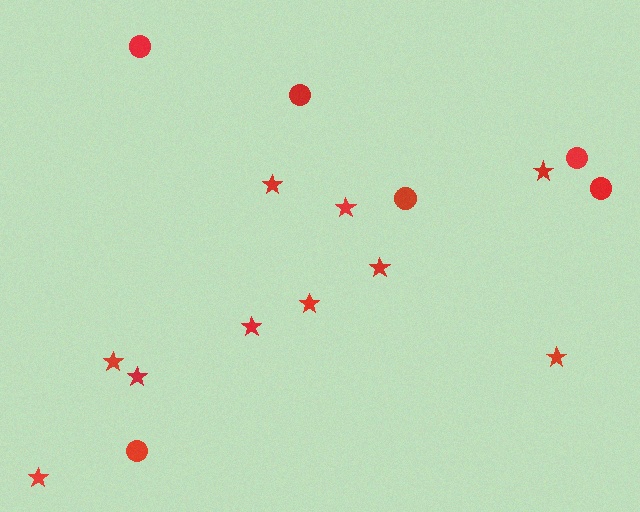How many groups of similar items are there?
There are 2 groups: one group of stars (10) and one group of circles (6).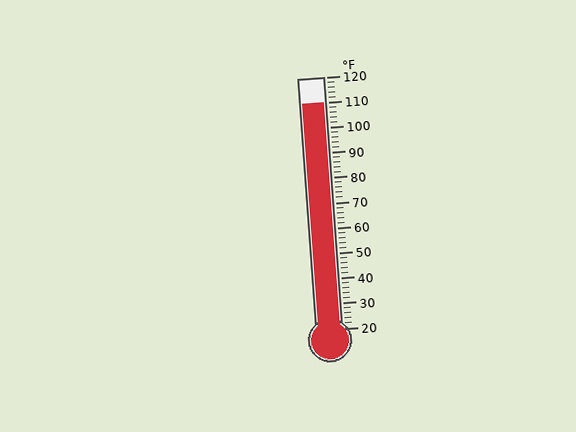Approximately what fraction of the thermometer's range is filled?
The thermometer is filled to approximately 90% of its range.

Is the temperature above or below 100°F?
The temperature is above 100°F.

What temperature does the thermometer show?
The thermometer shows approximately 110°F.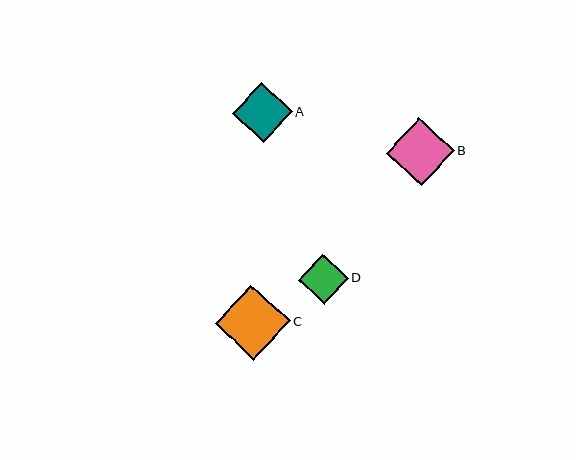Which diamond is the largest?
Diamond C is the largest with a size of approximately 75 pixels.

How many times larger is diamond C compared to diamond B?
Diamond C is approximately 1.1 times the size of diamond B.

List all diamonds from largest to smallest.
From largest to smallest: C, B, A, D.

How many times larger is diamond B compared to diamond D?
Diamond B is approximately 1.4 times the size of diamond D.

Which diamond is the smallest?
Diamond D is the smallest with a size of approximately 50 pixels.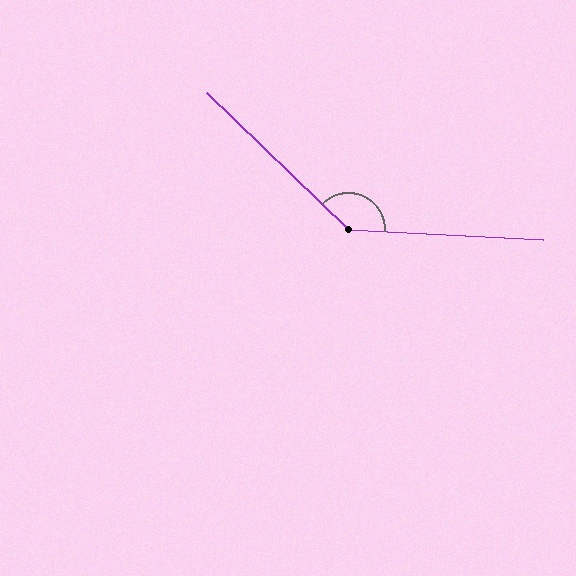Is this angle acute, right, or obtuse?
It is obtuse.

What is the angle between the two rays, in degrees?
Approximately 139 degrees.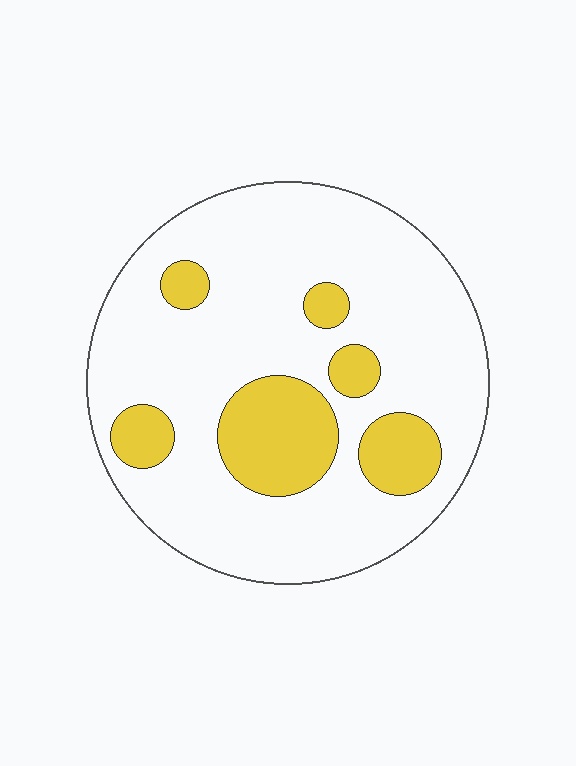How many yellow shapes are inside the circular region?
6.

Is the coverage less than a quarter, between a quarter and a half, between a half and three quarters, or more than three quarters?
Less than a quarter.